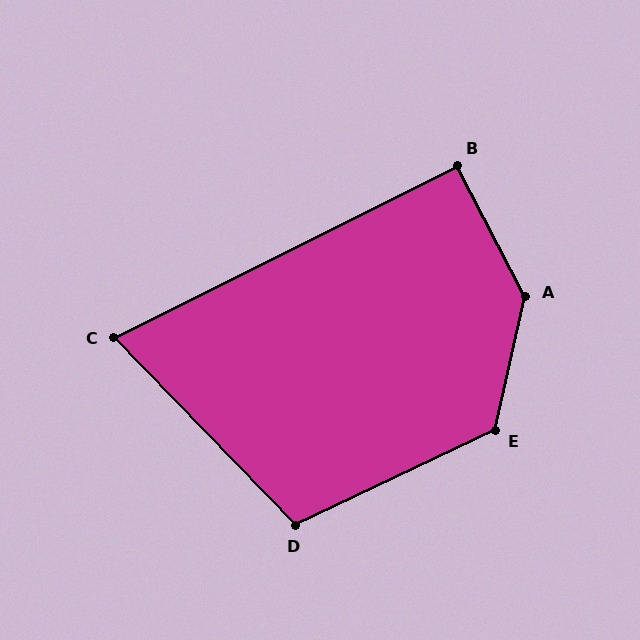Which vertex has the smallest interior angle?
C, at approximately 73 degrees.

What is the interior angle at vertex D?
Approximately 108 degrees (obtuse).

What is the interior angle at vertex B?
Approximately 91 degrees (approximately right).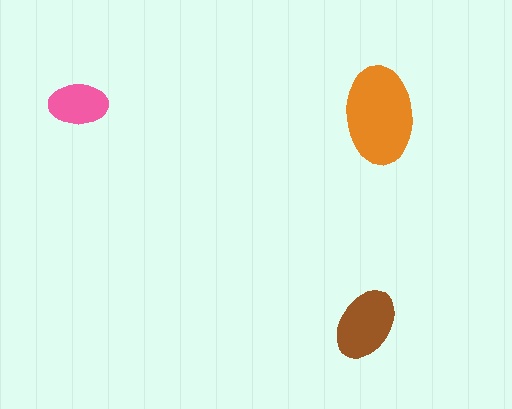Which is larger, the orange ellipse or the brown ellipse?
The orange one.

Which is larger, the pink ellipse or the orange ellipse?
The orange one.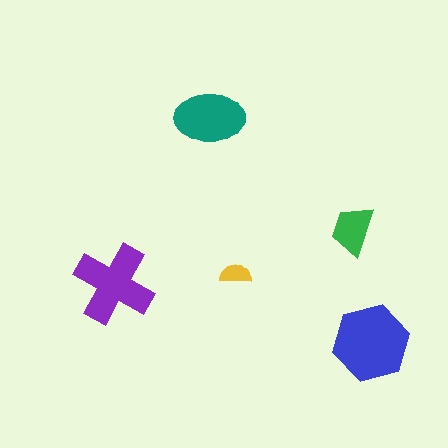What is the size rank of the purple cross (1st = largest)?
2nd.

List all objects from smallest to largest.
The yellow semicircle, the green trapezoid, the teal ellipse, the purple cross, the blue hexagon.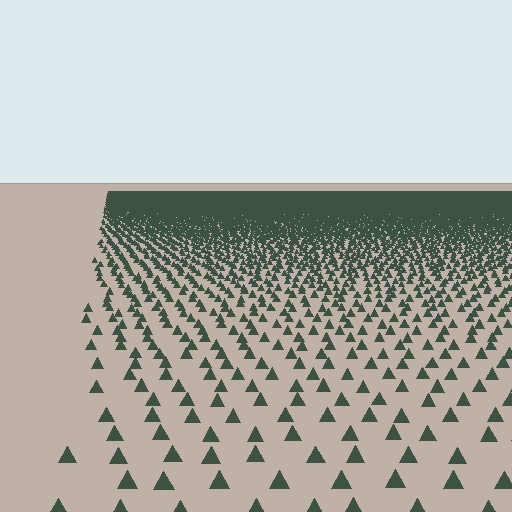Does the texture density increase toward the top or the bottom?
Density increases toward the top.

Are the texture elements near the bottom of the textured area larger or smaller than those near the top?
Larger. Near the bottom, elements are closer to the viewer and appear at a bigger on-screen size.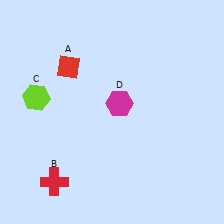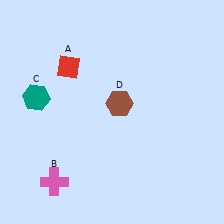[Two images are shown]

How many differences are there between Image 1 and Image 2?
There are 3 differences between the two images.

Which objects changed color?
B changed from red to pink. C changed from lime to teal. D changed from magenta to brown.